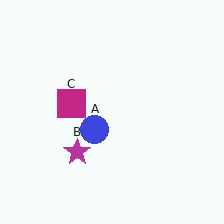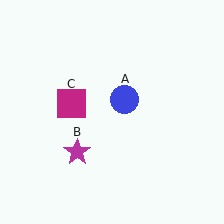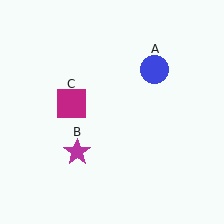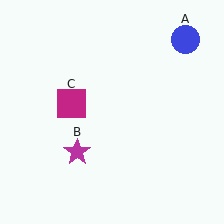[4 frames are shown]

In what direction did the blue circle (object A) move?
The blue circle (object A) moved up and to the right.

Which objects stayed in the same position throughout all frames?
Magenta star (object B) and magenta square (object C) remained stationary.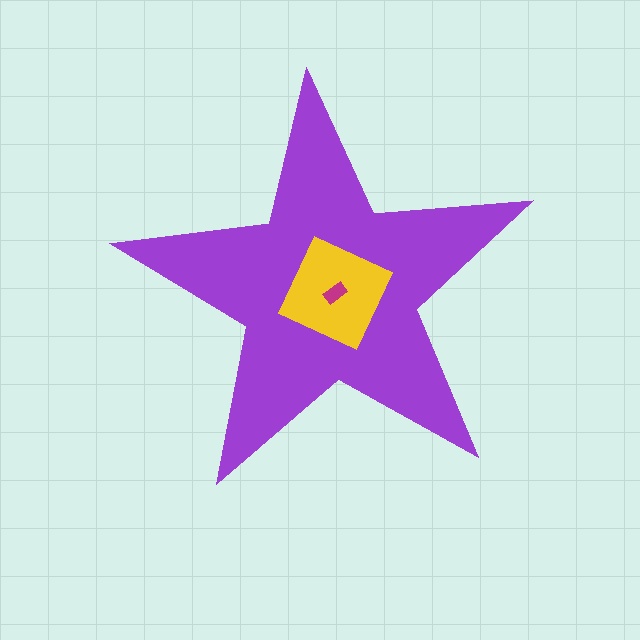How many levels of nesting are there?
3.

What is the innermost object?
The magenta rectangle.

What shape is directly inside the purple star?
The yellow square.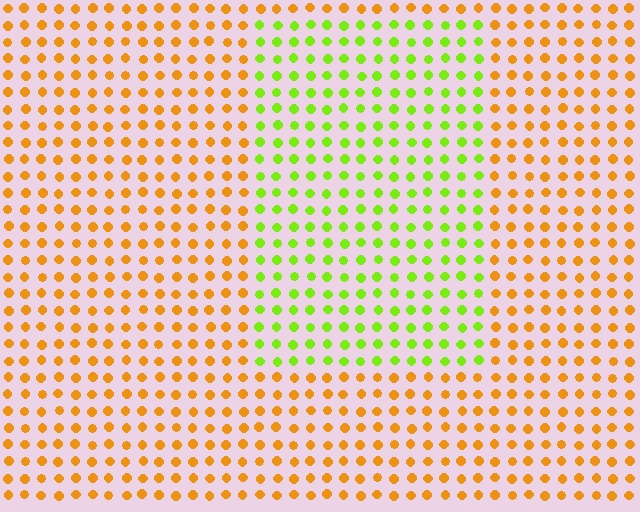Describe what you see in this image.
The image is filled with small orange elements in a uniform arrangement. A rectangle-shaped region is visible where the elements are tinted to a slightly different hue, forming a subtle color boundary.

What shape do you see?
I see a rectangle.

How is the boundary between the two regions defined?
The boundary is defined purely by a slight shift in hue (about 57 degrees). Spacing, size, and orientation are identical on both sides.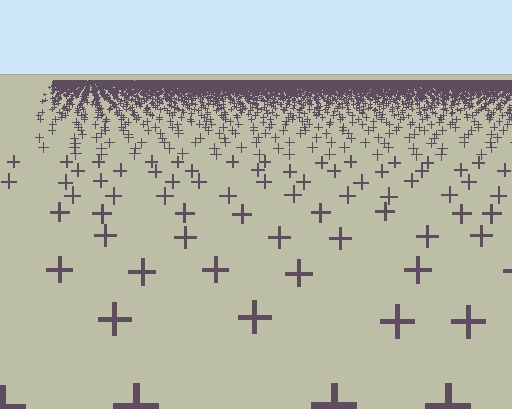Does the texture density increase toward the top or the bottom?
Density increases toward the top.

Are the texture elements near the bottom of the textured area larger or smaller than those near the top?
Larger. Near the bottom, elements are closer to the viewer and appear at a bigger on-screen size.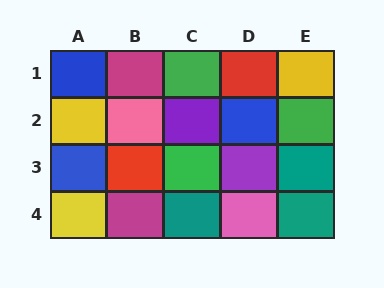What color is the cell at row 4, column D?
Pink.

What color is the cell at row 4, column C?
Teal.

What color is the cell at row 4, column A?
Yellow.